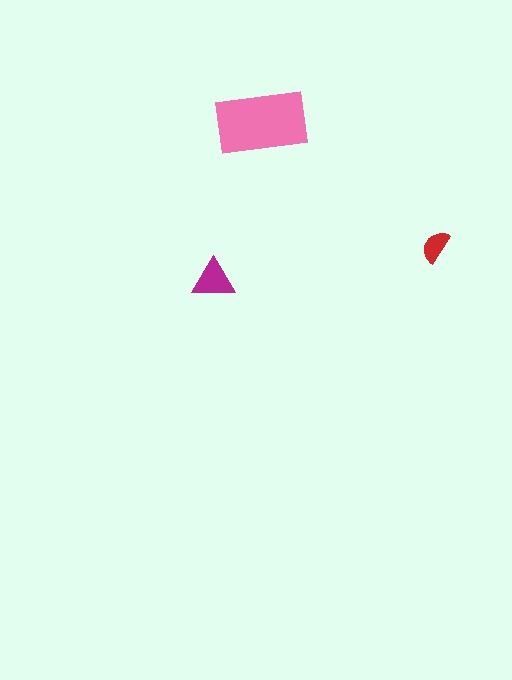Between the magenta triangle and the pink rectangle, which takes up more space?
The pink rectangle.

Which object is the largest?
The pink rectangle.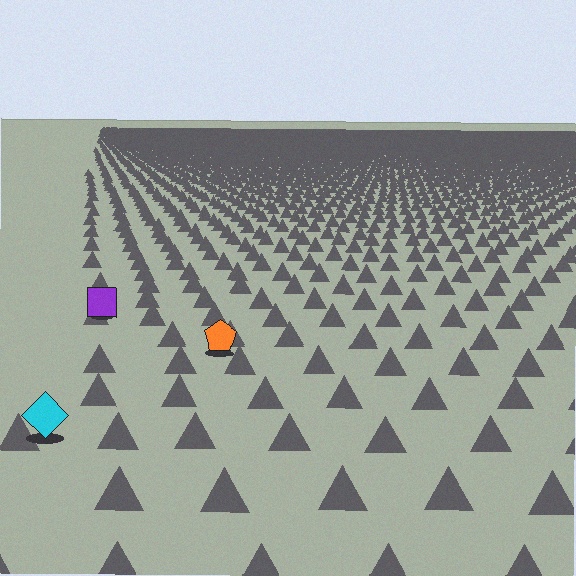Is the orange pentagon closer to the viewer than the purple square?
Yes. The orange pentagon is closer — you can tell from the texture gradient: the ground texture is coarser near it.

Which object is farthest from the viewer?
The purple square is farthest from the viewer. It appears smaller and the ground texture around it is denser.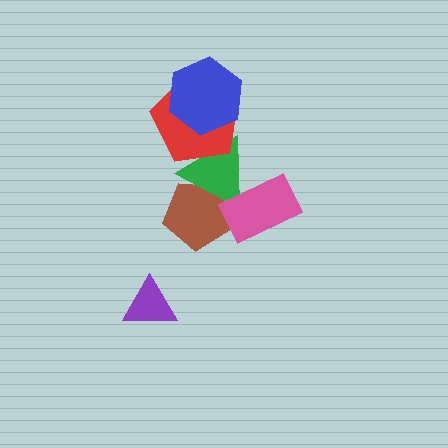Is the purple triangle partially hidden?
No, no other shape covers it.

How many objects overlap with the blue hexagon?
1 object overlaps with the blue hexagon.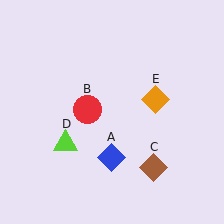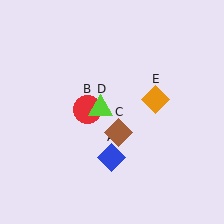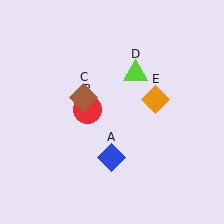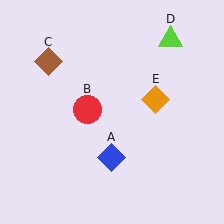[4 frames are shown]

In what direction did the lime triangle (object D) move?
The lime triangle (object D) moved up and to the right.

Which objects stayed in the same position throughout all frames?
Blue diamond (object A) and red circle (object B) and orange diamond (object E) remained stationary.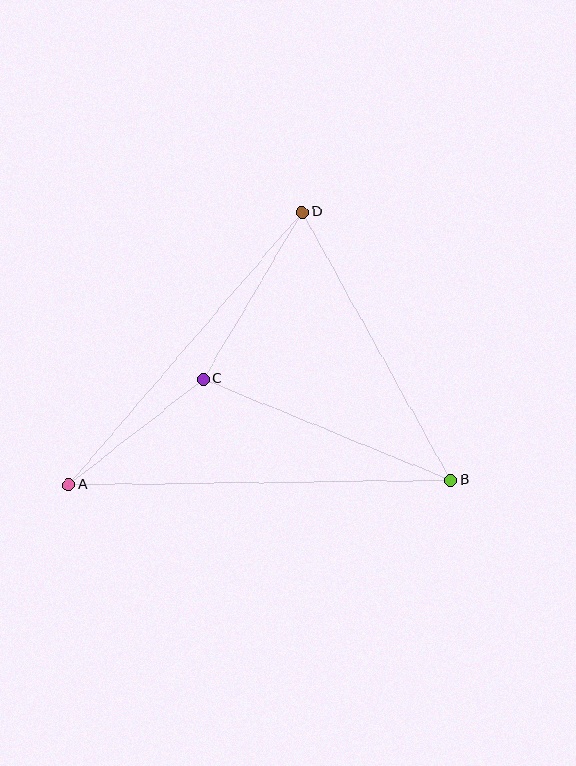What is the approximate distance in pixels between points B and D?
The distance between B and D is approximately 306 pixels.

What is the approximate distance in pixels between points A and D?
The distance between A and D is approximately 359 pixels.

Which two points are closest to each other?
Points A and C are closest to each other.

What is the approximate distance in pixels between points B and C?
The distance between B and C is approximately 267 pixels.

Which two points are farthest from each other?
Points A and B are farthest from each other.